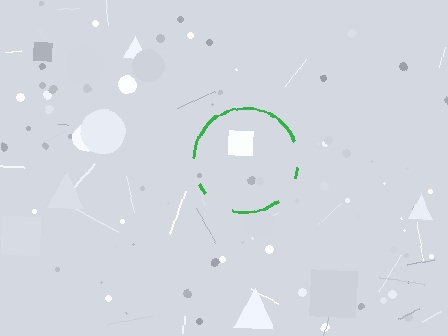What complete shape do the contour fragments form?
The contour fragments form a circle.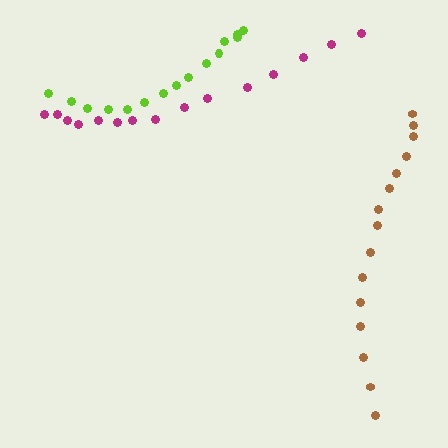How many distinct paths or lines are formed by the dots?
There are 3 distinct paths.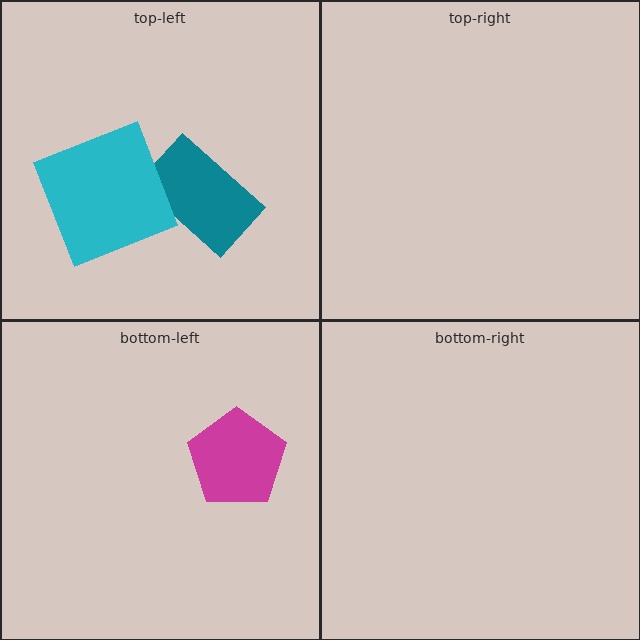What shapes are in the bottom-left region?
The magenta pentagon.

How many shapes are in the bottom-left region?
1.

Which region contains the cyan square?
The top-left region.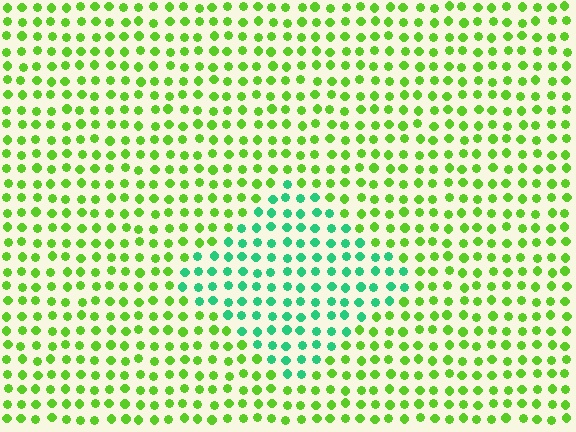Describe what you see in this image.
The image is filled with small lime elements in a uniform arrangement. A diamond-shaped region is visible where the elements are tinted to a slightly different hue, forming a subtle color boundary.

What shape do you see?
I see a diamond.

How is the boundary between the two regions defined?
The boundary is defined purely by a slight shift in hue (about 50 degrees). Spacing, size, and orientation are identical on both sides.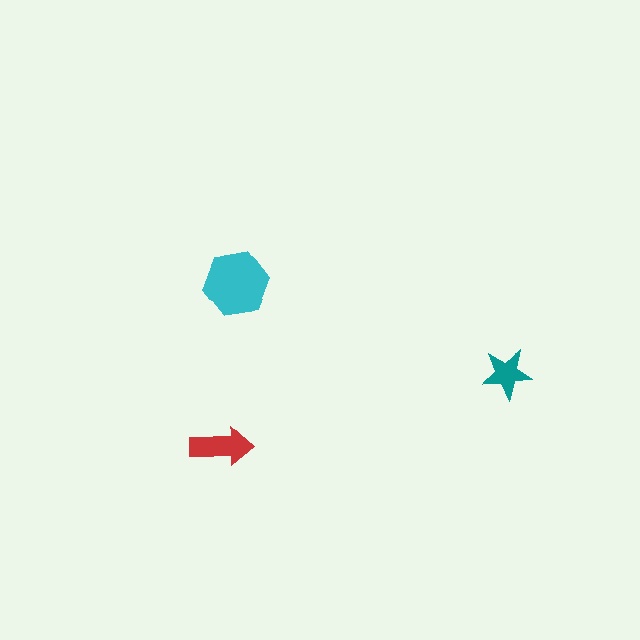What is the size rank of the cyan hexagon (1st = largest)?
1st.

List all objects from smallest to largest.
The teal star, the red arrow, the cyan hexagon.